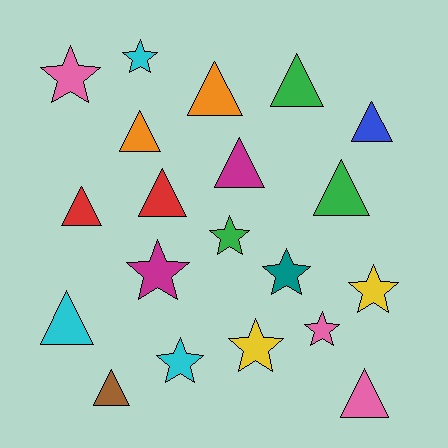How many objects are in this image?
There are 20 objects.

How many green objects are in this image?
There are 3 green objects.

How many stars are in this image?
There are 9 stars.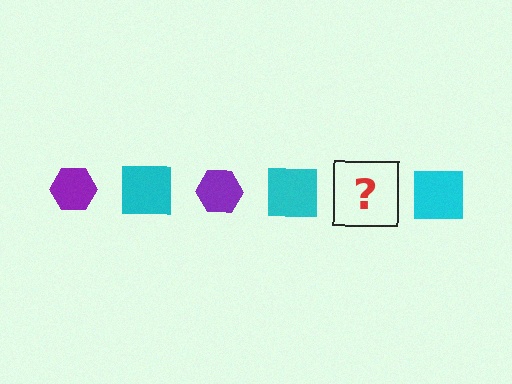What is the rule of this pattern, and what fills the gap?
The rule is that the pattern alternates between purple hexagon and cyan square. The gap should be filled with a purple hexagon.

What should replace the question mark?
The question mark should be replaced with a purple hexagon.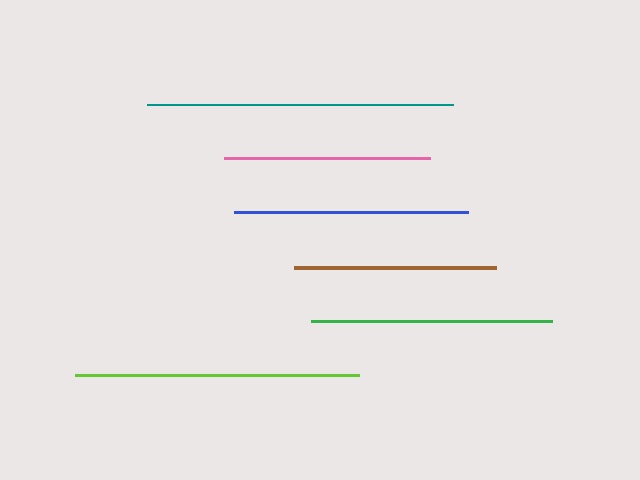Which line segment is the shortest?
The brown line is the shortest at approximately 201 pixels.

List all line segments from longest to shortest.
From longest to shortest: teal, lime, green, blue, pink, brown.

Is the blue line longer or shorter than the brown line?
The blue line is longer than the brown line.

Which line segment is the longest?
The teal line is the longest at approximately 306 pixels.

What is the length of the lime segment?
The lime segment is approximately 284 pixels long.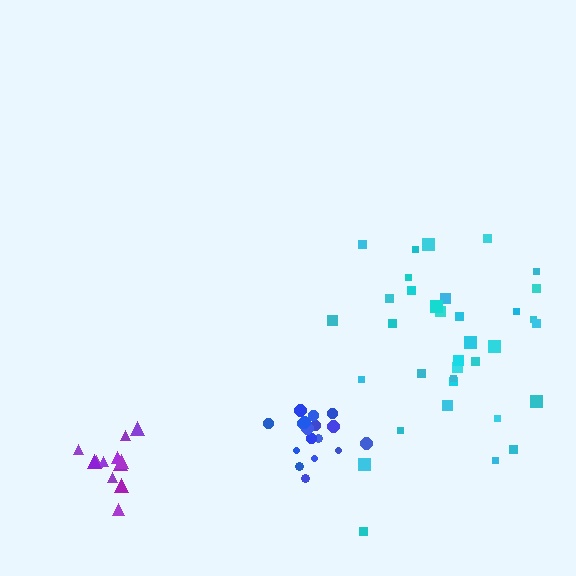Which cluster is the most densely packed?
Blue.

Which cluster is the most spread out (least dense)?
Cyan.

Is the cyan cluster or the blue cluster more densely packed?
Blue.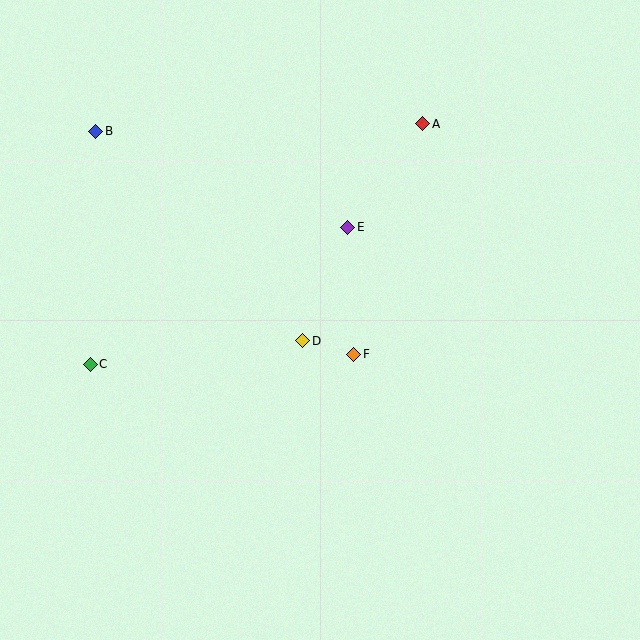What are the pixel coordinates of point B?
Point B is at (96, 131).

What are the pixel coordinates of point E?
Point E is at (348, 227).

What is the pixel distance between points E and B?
The distance between E and B is 270 pixels.